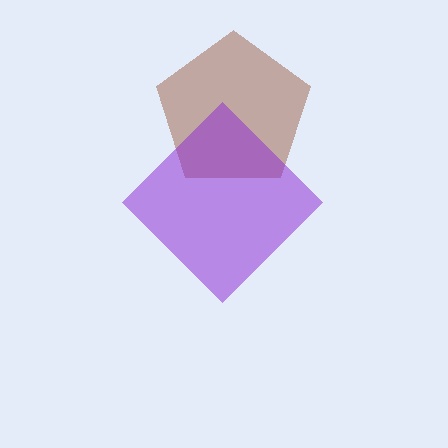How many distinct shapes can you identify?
There are 2 distinct shapes: a brown pentagon, a purple diamond.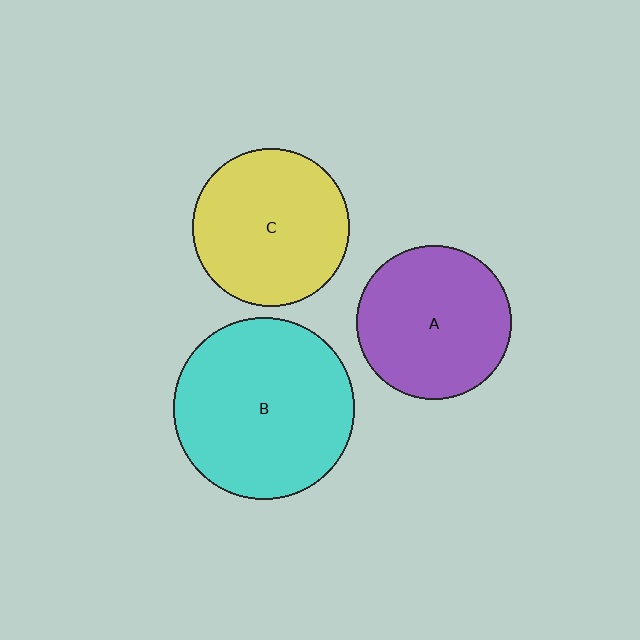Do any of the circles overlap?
No, none of the circles overlap.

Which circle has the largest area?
Circle B (cyan).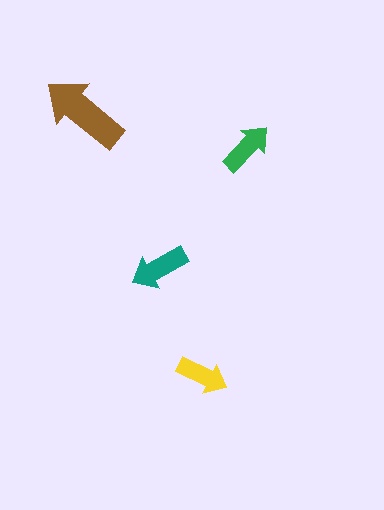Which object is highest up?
The brown arrow is topmost.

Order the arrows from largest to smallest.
the brown one, the teal one, the green one, the yellow one.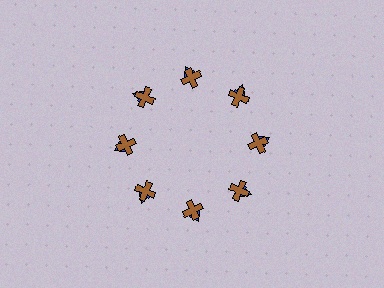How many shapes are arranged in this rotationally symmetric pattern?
There are 16 shapes, arranged in 8 groups of 2.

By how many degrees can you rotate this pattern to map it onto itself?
The pattern maps onto itself every 45 degrees of rotation.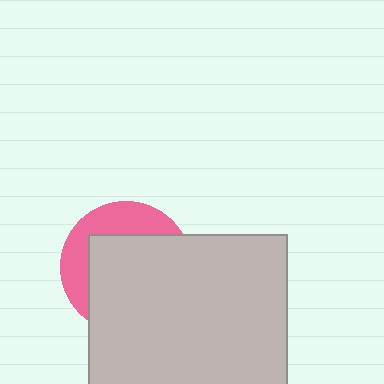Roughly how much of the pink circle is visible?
A small part of it is visible (roughly 33%).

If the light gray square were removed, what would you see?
You would see the complete pink circle.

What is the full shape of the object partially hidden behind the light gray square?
The partially hidden object is a pink circle.